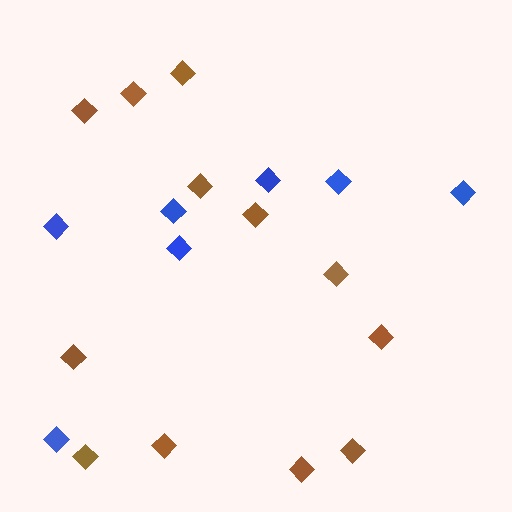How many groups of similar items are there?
There are 2 groups: one group of brown diamonds (12) and one group of blue diamonds (7).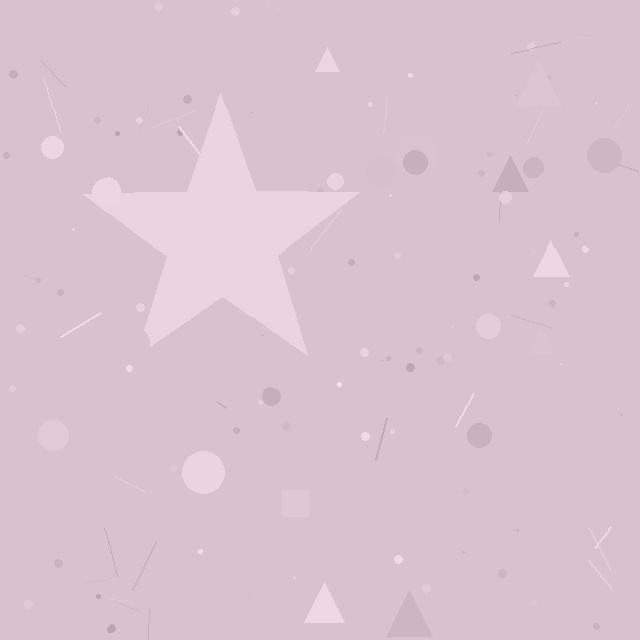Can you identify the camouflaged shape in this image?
The camouflaged shape is a star.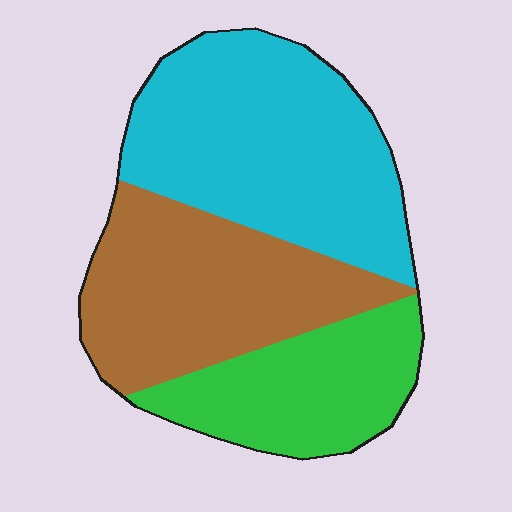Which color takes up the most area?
Cyan, at roughly 40%.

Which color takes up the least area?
Green, at roughly 25%.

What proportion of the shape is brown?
Brown takes up about one third (1/3) of the shape.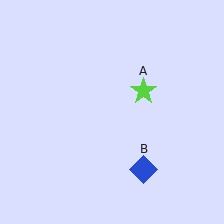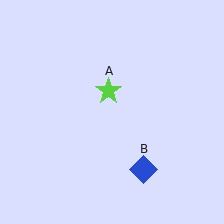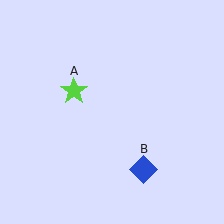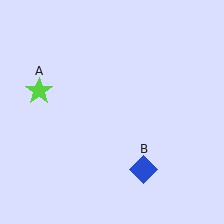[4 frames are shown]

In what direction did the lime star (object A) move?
The lime star (object A) moved left.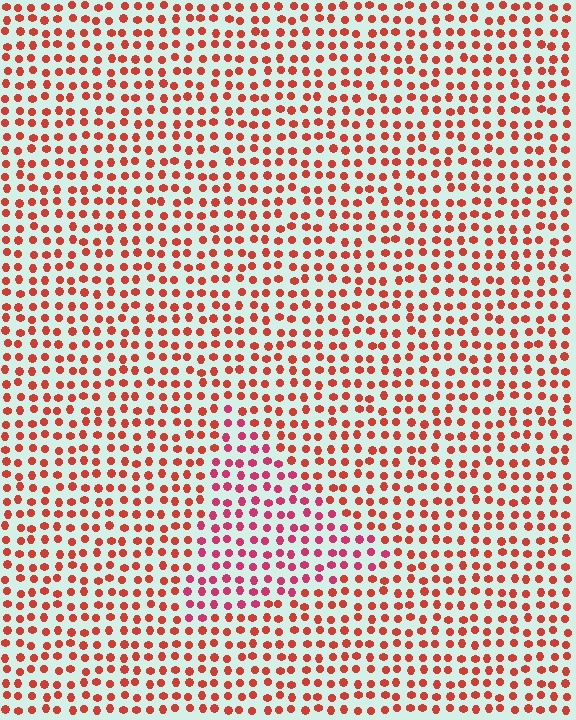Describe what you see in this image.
The image is filled with small red elements in a uniform arrangement. A triangle-shaped region is visible where the elements are tinted to a slightly different hue, forming a subtle color boundary.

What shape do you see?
I see a triangle.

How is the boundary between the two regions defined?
The boundary is defined purely by a slight shift in hue (about 28 degrees). Spacing, size, and orientation are identical on both sides.